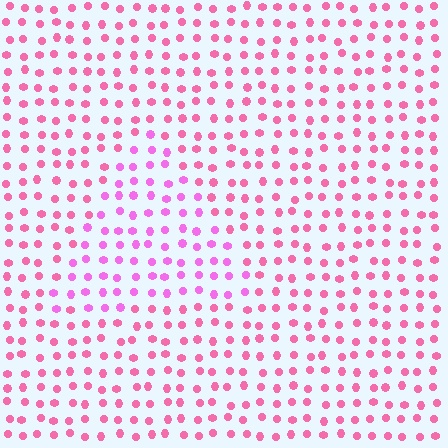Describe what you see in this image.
The image is filled with small pink elements in a uniform arrangement. A triangle-shaped region is visible where the elements are tinted to a slightly different hue, forming a subtle color boundary.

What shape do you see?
I see a triangle.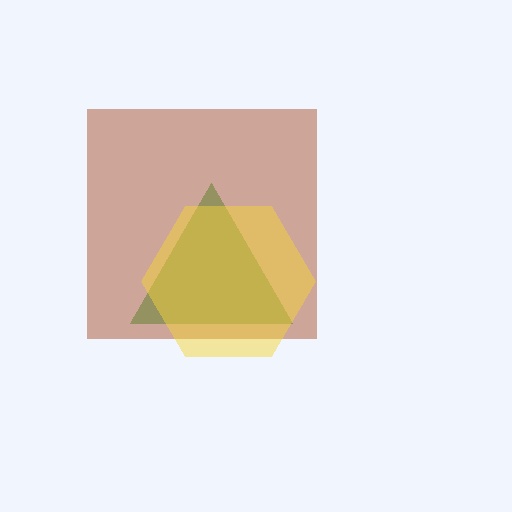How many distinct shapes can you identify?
There are 3 distinct shapes: a green triangle, a brown square, a yellow hexagon.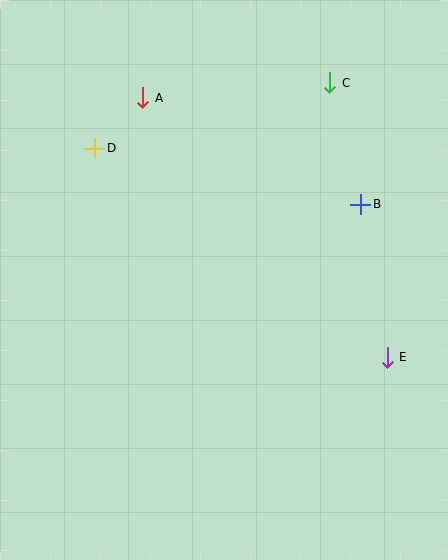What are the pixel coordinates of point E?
Point E is at (387, 357).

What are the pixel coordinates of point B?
Point B is at (361, 204).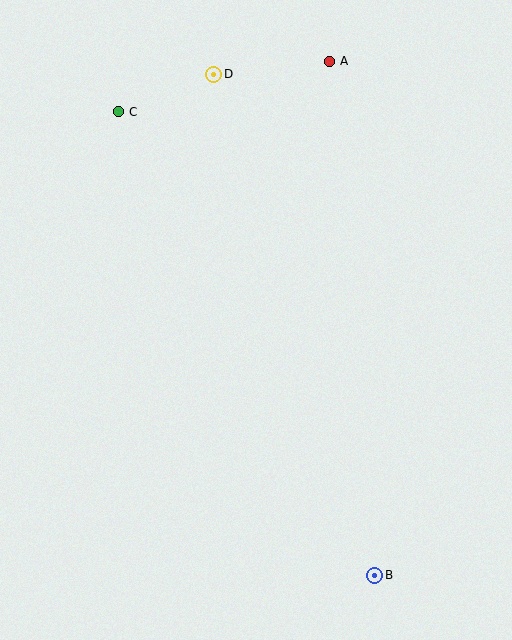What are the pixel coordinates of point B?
Point B is at (375, 575).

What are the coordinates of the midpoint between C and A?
The midpoint between C and A is at (224, 86).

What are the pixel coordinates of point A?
Point A is at (330, 61).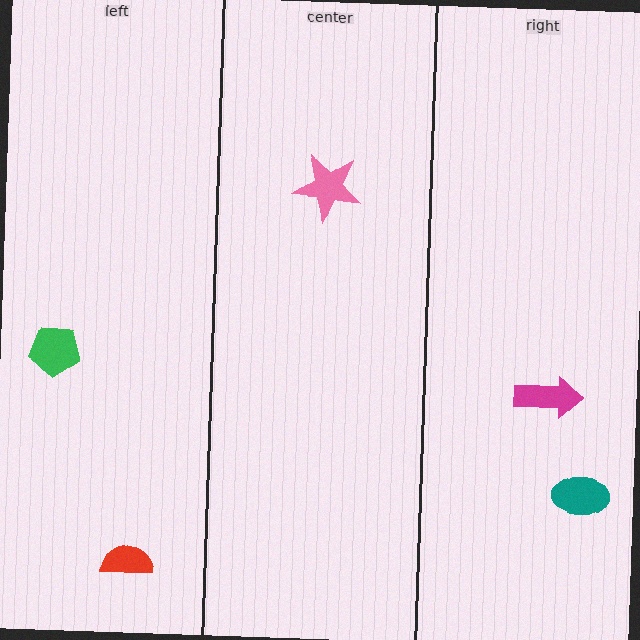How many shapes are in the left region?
2.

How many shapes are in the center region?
1.